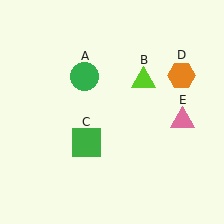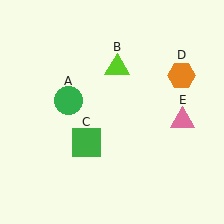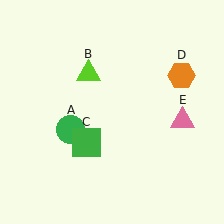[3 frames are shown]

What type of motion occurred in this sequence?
The green circle (object A), lime triangle (object B) rotated counterclockwise around the center of the scene.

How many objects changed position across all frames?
2 objects changed position: green circle (object A), lime triangle (object B).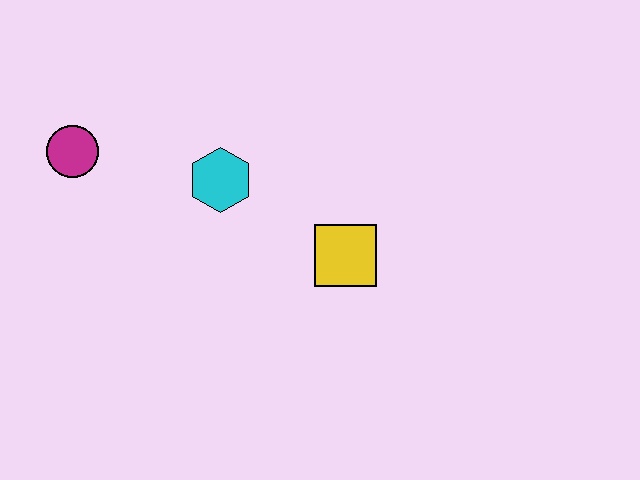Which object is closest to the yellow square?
The cyan hexagon is closest to the yellow square.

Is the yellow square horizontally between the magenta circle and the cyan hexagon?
No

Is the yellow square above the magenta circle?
No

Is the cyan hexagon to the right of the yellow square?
No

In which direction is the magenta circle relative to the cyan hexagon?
The magenta circle is to the left of the cyan hexagon.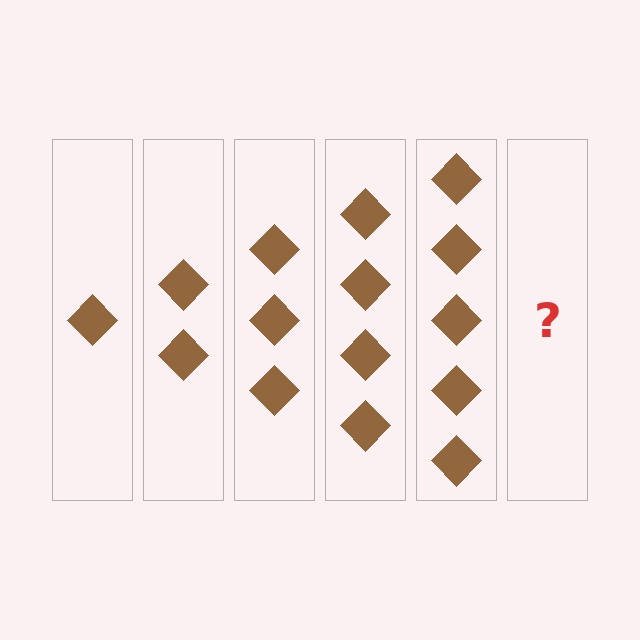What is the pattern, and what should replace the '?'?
The pattern is that each step adds one more diamond. The '?' should be 6 diamonds.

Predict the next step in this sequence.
The next step is 6 diamonds.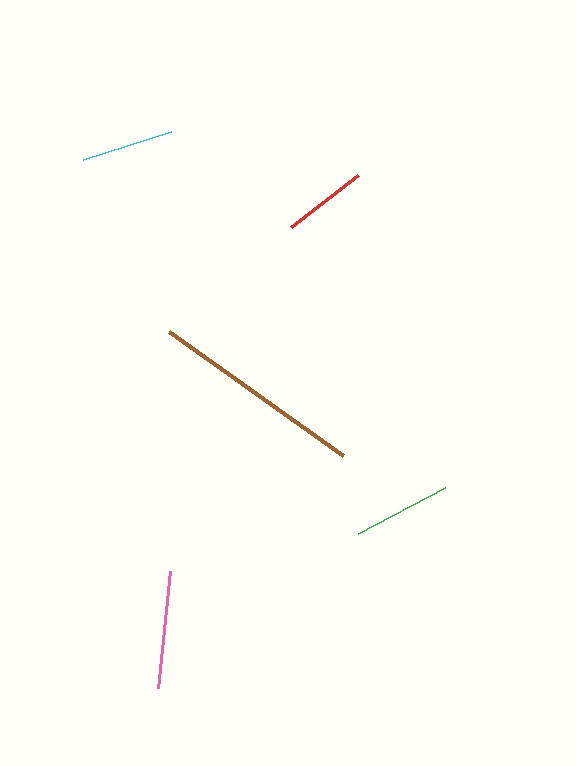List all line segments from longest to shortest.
From longest to shortest: brown, pink, green, cyan, red.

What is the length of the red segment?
The red segment is approximately 85 pixels long.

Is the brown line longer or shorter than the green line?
The brown line is longer than the green line.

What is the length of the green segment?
The green segment is approximately 98 pixels long.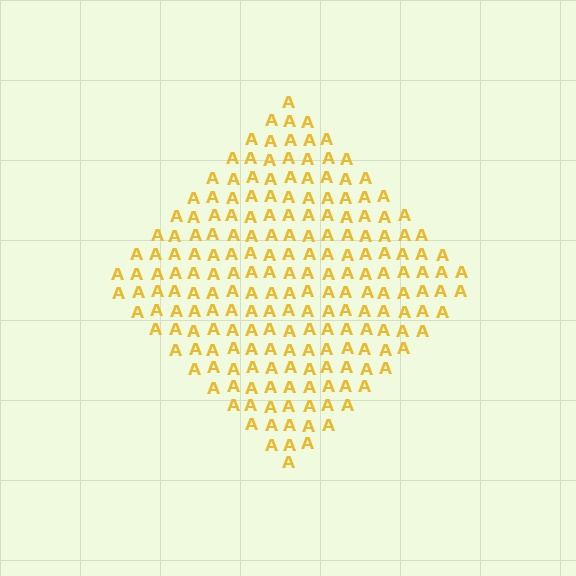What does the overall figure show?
The overall figure shows a diamond.